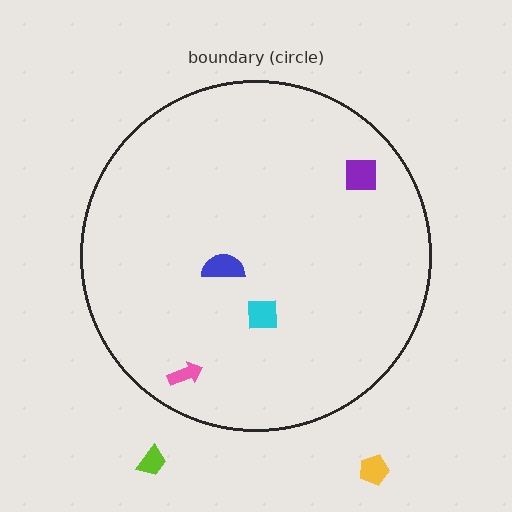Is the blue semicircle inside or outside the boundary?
Inside.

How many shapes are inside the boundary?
4 inside, 2 outside.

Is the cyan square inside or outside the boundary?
Inside.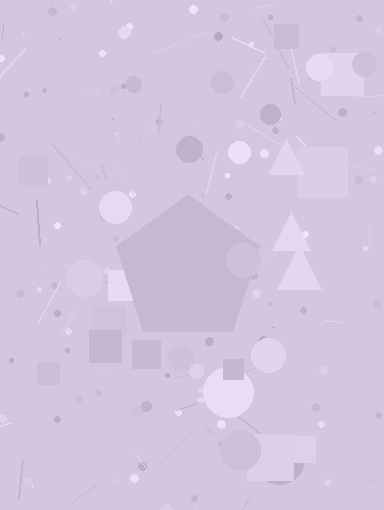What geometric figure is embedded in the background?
A pentagon is embedded in the background.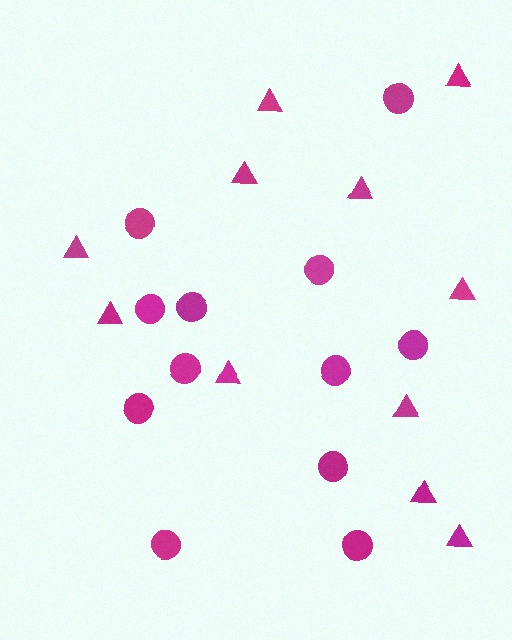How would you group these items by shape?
There are 2 groups: one group of triangles (11) and one group of circles (12).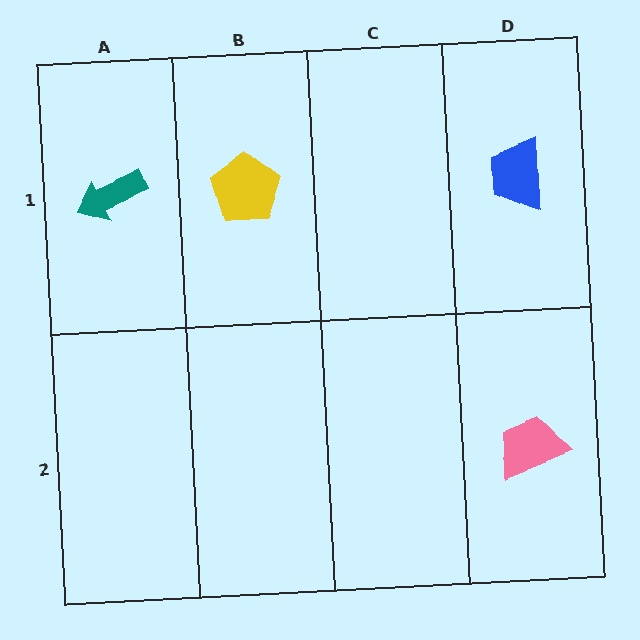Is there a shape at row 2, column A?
No, that cell is empty.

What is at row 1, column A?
A teal arrow.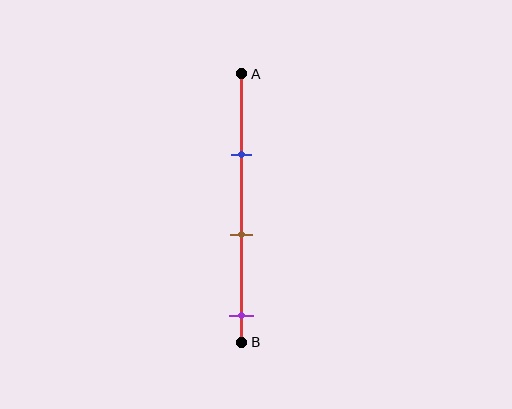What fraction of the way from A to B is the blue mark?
The blue mark is approximately 30% (0.3) of the way from A to B.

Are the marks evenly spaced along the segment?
Yes, the marks are approximately evenly spaced.